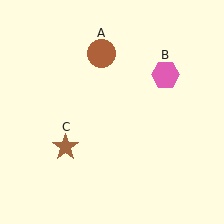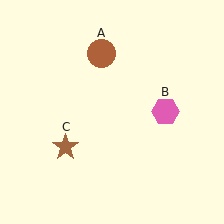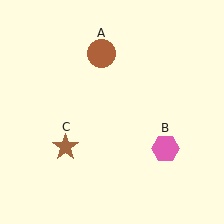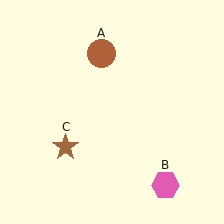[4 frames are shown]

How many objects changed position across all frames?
1 object changed position: pink hexagon (object B).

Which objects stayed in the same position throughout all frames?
Brown circle (object A) and brown star (object C) remained stationary.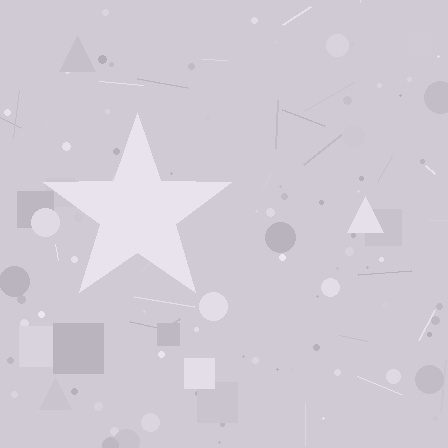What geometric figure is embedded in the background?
A star is embedded in the background.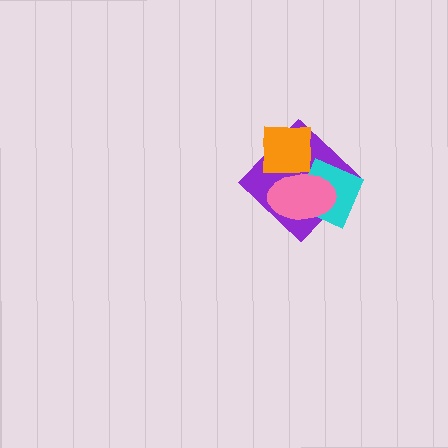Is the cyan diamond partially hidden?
Yes, it is partially covered by another shape.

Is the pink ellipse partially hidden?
Yes, it is partially covered by another shape.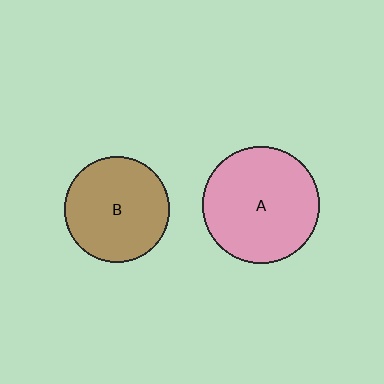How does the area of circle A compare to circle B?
Approximately 1.2 times.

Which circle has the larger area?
Circle A (pink).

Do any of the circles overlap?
No, none of the circles overlap.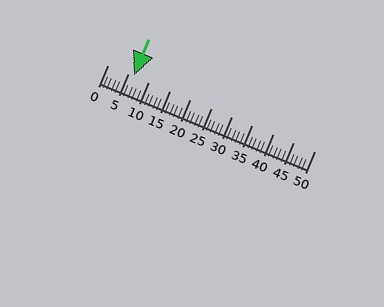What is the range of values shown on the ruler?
The ruler shows values from 0 to 50.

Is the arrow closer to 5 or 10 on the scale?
The arrow is closer to 5.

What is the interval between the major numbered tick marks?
The major tick marks are spaced 5 units apart.